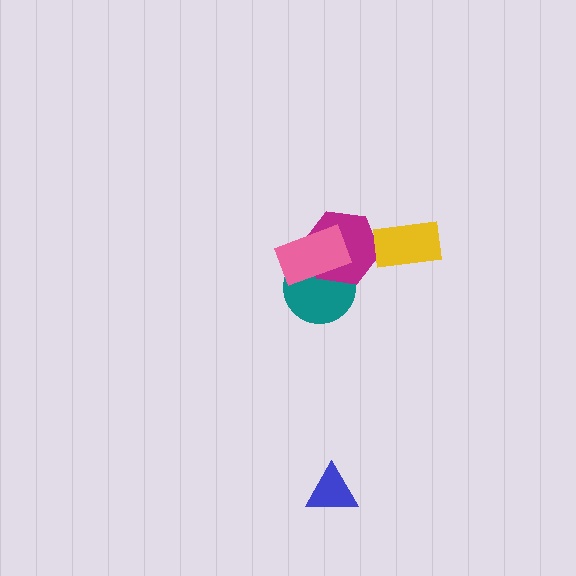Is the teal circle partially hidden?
Yes, it is partially covered by another shape.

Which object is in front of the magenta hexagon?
The pink rectangle is in front of the magenta hexagon.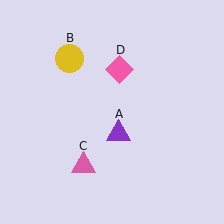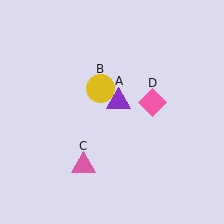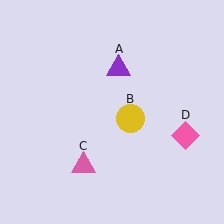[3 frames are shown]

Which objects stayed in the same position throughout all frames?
Pink triangle (object C) remained stationary.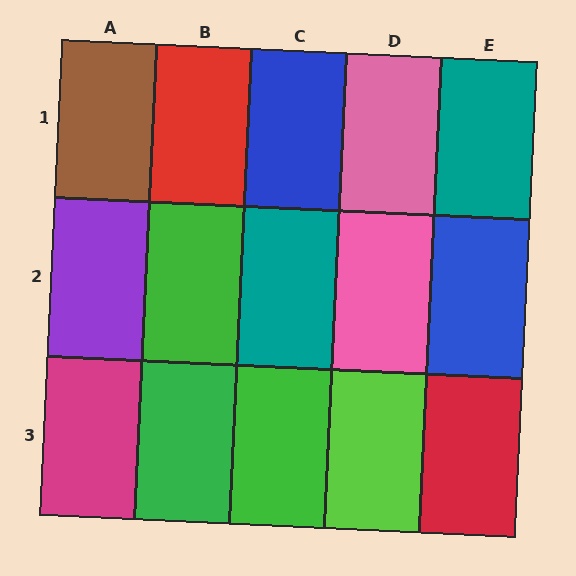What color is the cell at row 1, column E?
Teal.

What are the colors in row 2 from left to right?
Purple, green, teal, pink, blue.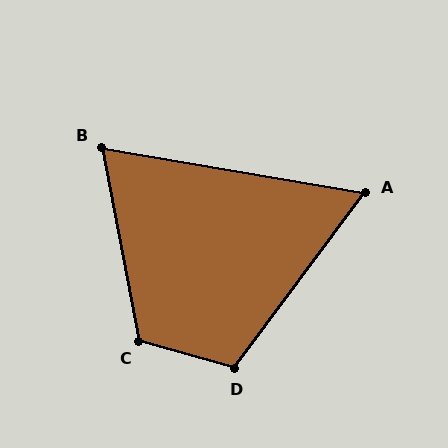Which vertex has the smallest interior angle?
A, at approximately 63 degrees.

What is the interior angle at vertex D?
Approximately 111 degrees (obtuse).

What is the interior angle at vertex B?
Approximately 69 degrees (acute).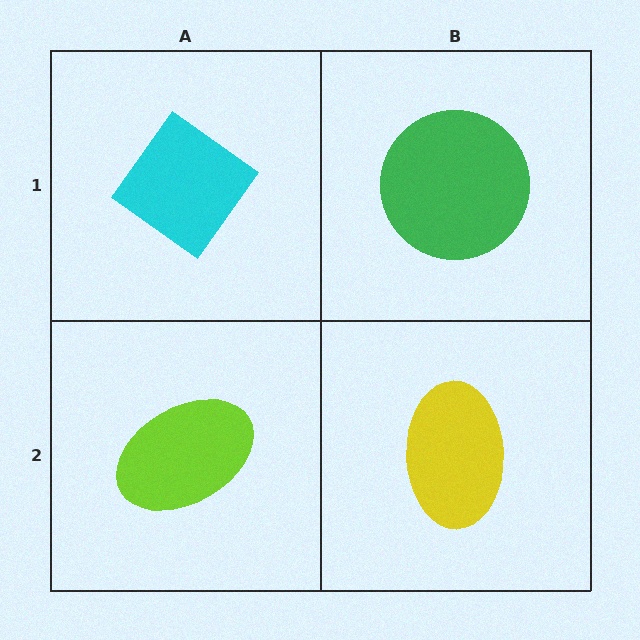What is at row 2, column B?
A yellow ellipse.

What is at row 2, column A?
A lime ellipse.